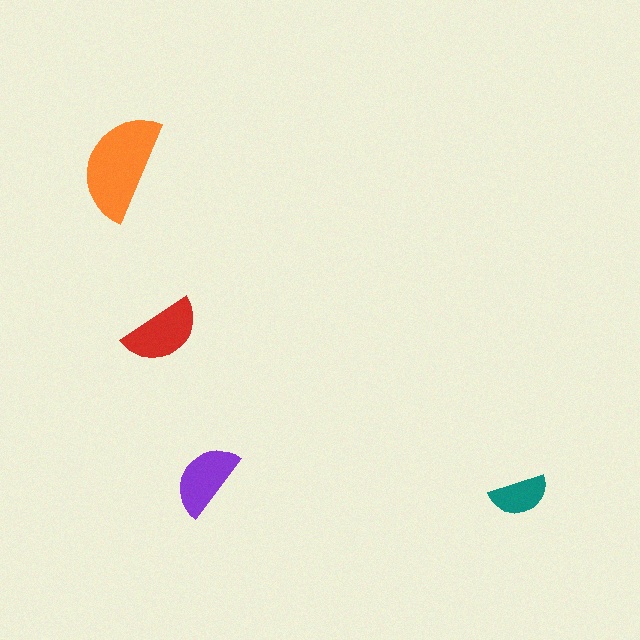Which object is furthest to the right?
The teal semicircle is rightmost.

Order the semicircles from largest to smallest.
the orange one, the red one, the purple one, the teal one.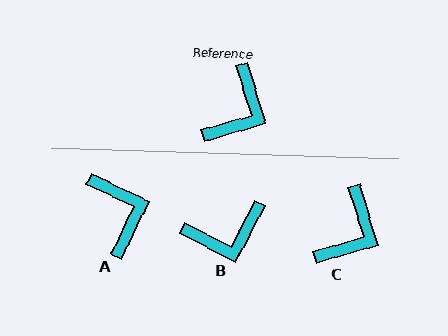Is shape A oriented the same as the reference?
No, it is off by about 48 degrees.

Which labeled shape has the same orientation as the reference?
C.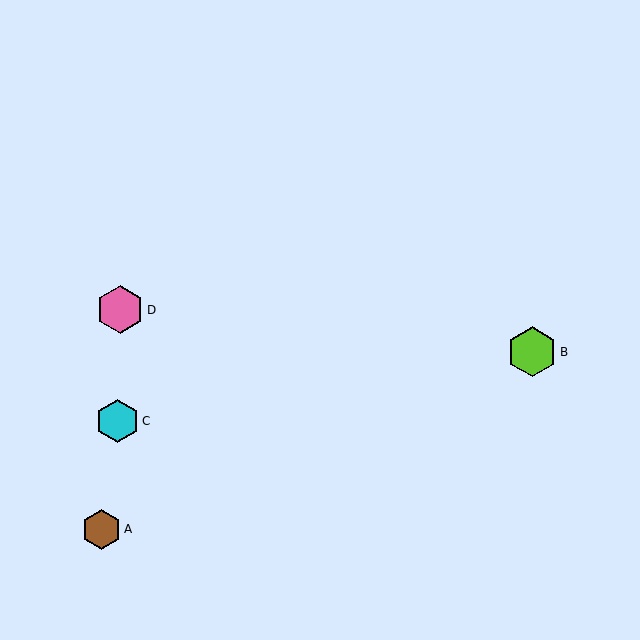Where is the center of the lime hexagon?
The center of the lime hexagon is at (532, 352).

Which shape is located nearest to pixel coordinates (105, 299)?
The pink hexagon (labeled D) at (120, 310) is nearest to that location.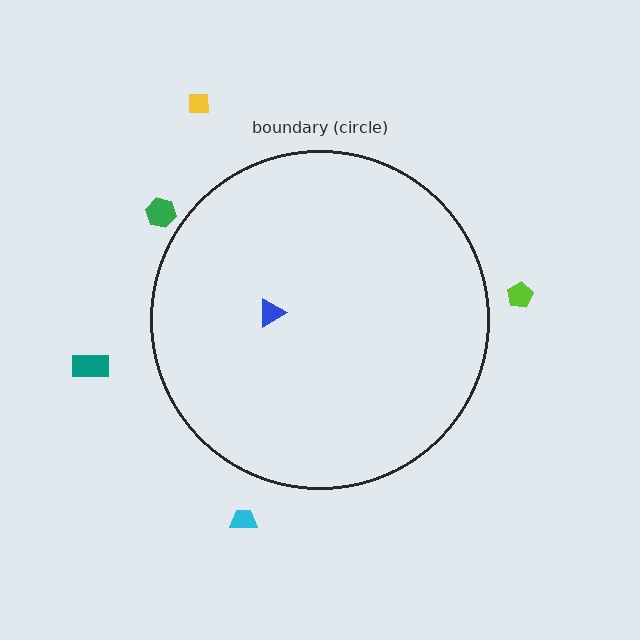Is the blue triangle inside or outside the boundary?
Inside.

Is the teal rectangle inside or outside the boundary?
Outside.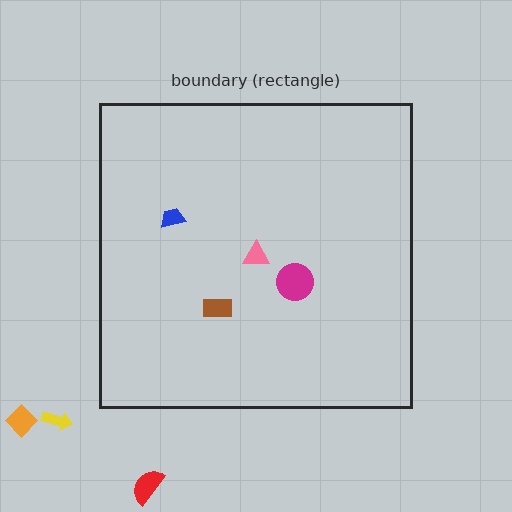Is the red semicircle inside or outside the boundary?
Outside.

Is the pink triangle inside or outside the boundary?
Inside.